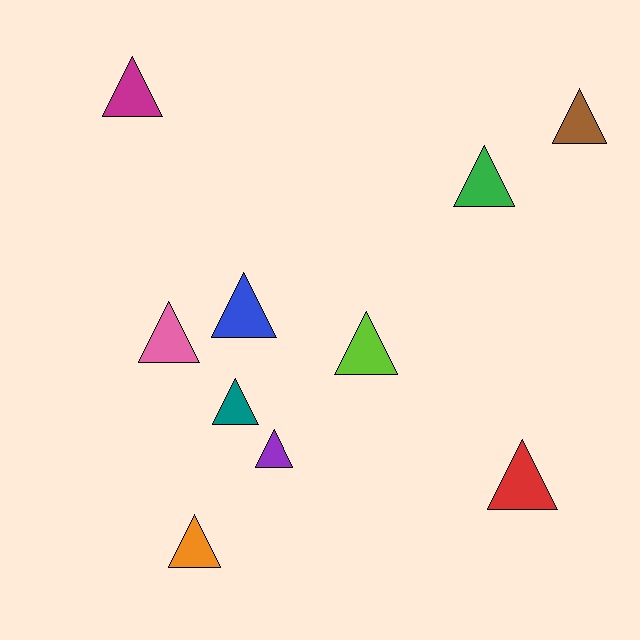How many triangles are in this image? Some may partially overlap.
There are 10 triangles.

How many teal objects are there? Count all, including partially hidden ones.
There is 1 teal object.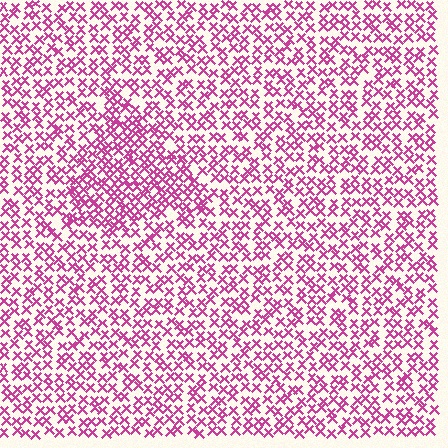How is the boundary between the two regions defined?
The boundary is defined by a change in element density (approximately 1.6x ratio). All elements are the same color, size, and shape.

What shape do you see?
I see a triangle.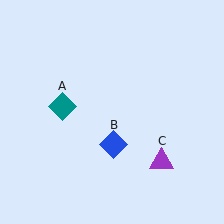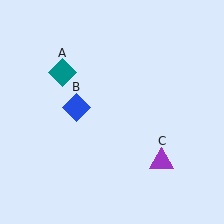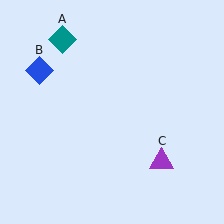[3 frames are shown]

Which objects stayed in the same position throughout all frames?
Purple triangle (object C) remained stationary.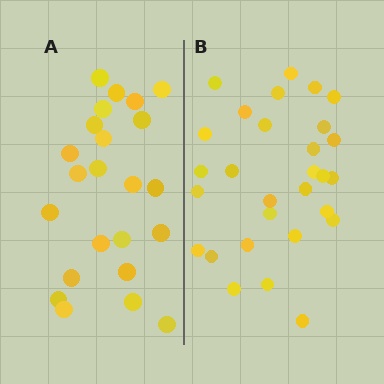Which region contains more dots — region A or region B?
Region B (the right region) has more dots.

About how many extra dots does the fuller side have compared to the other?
Region B has about 6 more dots than region A.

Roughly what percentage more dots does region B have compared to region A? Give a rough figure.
About 25% more.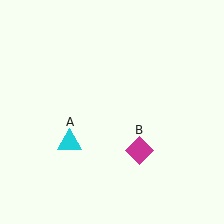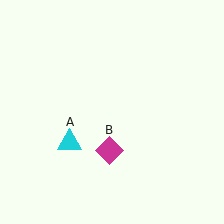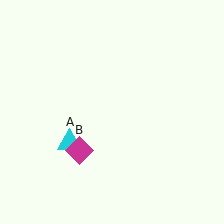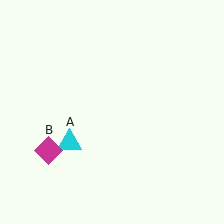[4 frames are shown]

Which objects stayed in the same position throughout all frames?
Cyan triangle (object A) remained stationary.